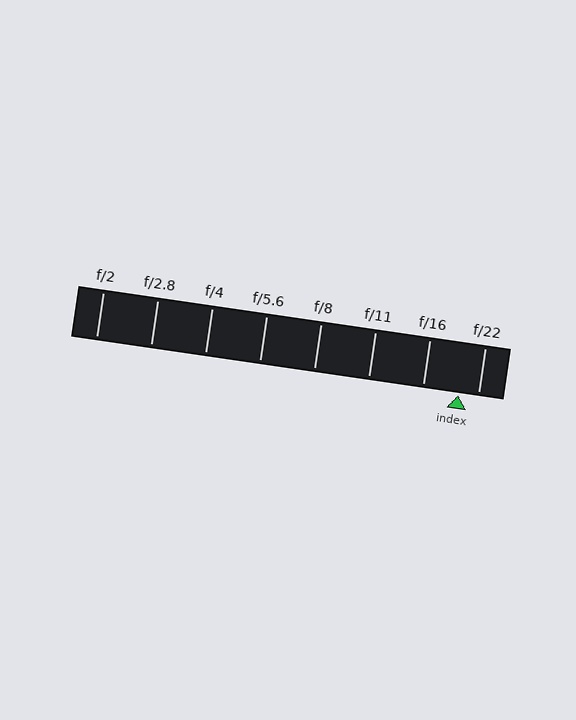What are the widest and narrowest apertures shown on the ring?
The widest aperture shown is f/2 and the narrowest is f/22.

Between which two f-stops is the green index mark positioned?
The index mark is between f/16 and f/22.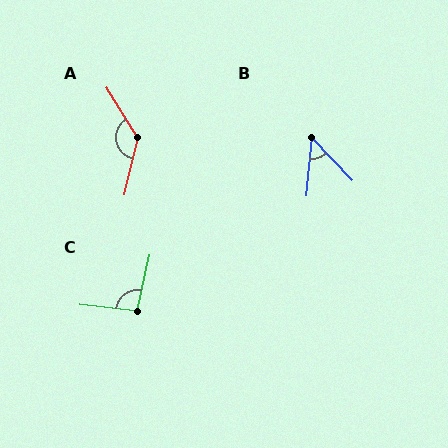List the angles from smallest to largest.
B (49°), C (96°), A (135°).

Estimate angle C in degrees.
Approximately 96 degrees.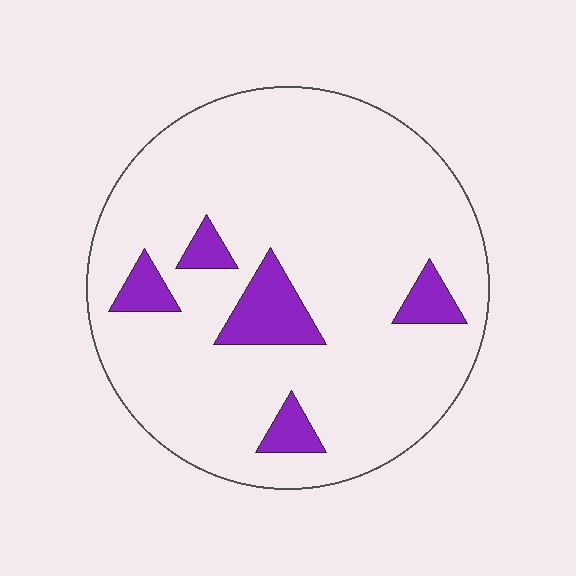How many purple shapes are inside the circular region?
5.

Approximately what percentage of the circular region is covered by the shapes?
Approximately 10%.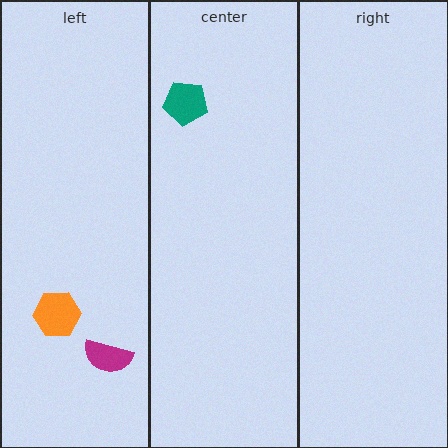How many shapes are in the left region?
2.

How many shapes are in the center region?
1.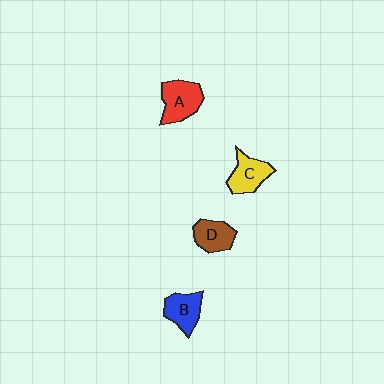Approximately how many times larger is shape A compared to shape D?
Approximately 1.3 times.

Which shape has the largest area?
Shape A (red).